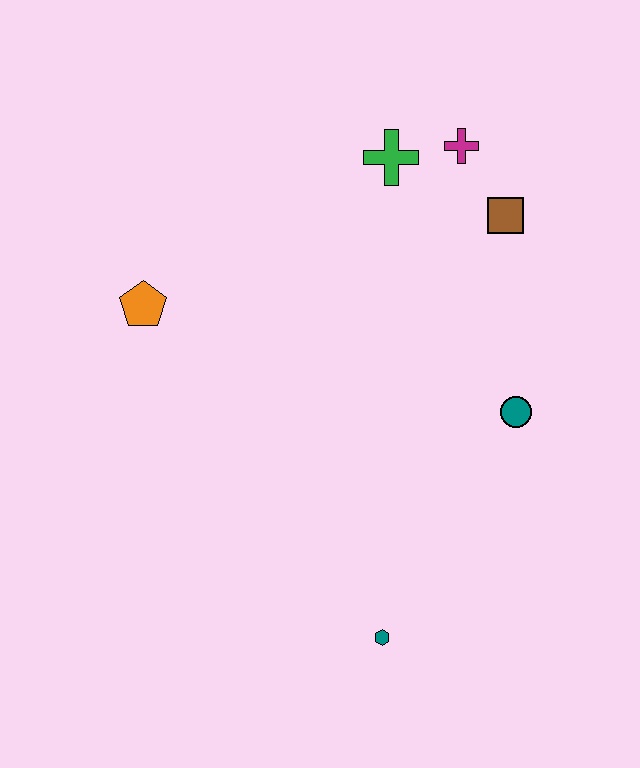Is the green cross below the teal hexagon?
No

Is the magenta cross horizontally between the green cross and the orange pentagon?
No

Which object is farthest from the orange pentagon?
The teal hexagon is farthest from the orange pentagon.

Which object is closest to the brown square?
The magenta cross is closest to the brown square.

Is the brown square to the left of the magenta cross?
No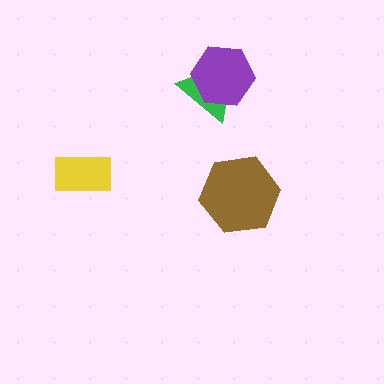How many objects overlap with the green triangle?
1 object overlaps with the green triangle.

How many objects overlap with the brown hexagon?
0 objects overlap with the brown hexagon.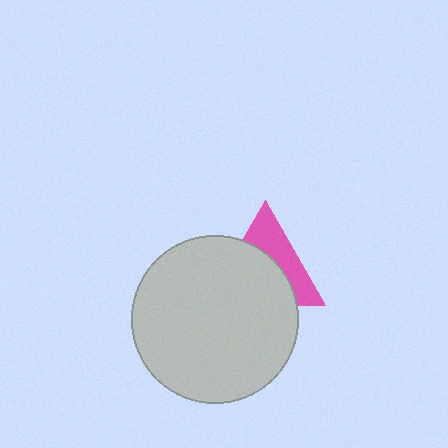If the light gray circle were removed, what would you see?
You would see the complete pink triangle.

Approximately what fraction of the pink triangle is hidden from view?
Roughly 58% of the pink triangle is hidden behind the light gray circle.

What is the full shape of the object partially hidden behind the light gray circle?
The partially hidden object is a pink triangle.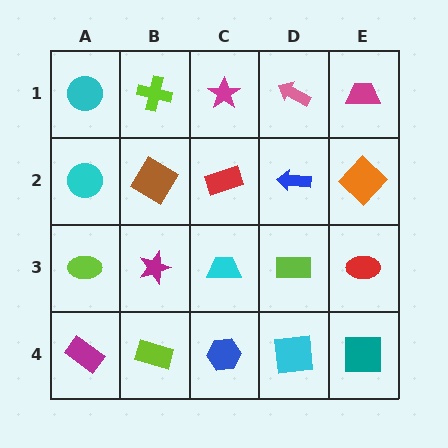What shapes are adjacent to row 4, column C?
A cyan trapezoid (row 3, column C), a lime rectangle (row 4, column B), a cyan square (row 4, column D).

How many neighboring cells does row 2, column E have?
3.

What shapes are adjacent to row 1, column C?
A red rectangle (row 2, column C), a lime cross (row 1, column B), a pink arrow (row 1, column D).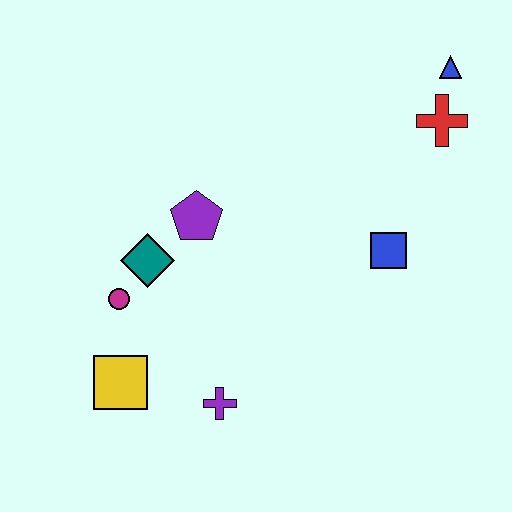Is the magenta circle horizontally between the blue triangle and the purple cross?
No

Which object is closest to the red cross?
The blue triangle is closest to the red cross.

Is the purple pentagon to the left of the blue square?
Yes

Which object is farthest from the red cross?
The yellow square is farthest from the red cross.